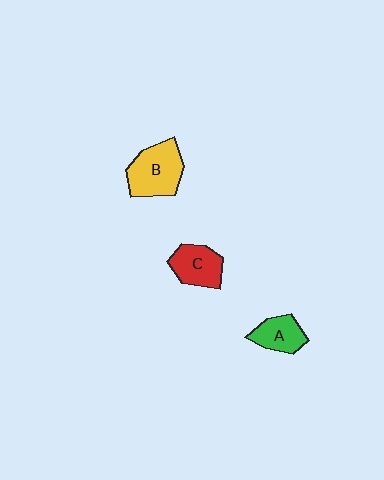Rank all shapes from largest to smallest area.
From largest to smallest: B (yellow), C (red), A (green).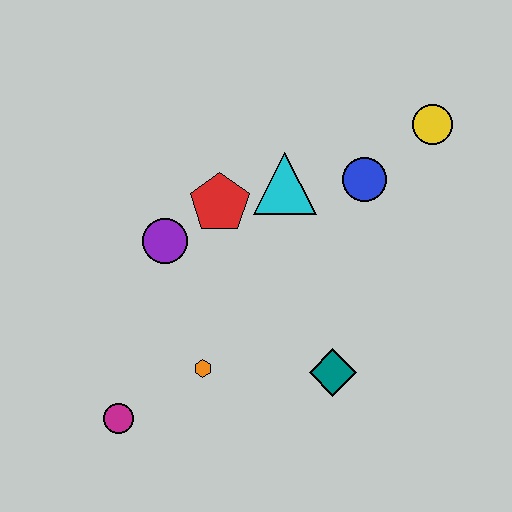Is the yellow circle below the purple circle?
No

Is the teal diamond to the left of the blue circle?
Yes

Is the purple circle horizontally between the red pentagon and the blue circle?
No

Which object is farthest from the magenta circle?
The yellow circle is farthest from the magenta circle.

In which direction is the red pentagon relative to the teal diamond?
The red pentagon is above the teal diamond.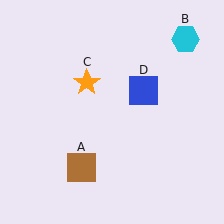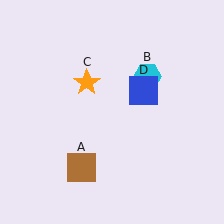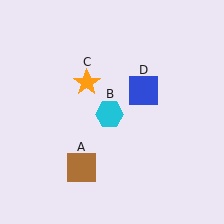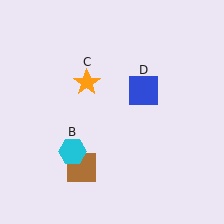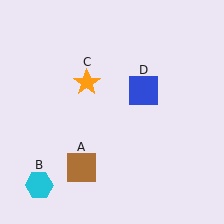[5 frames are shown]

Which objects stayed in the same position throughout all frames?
Brown square (object A) and orange star (object C) and blue square (object D) remained stationary.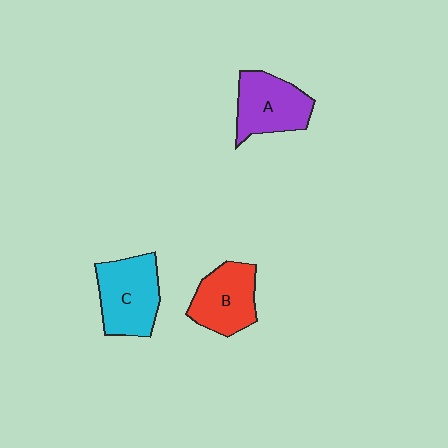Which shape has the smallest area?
Shape B (red).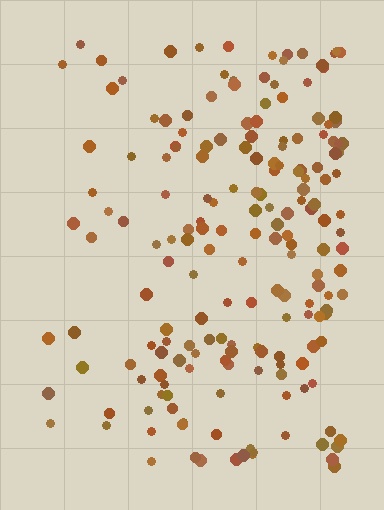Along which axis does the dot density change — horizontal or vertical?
Horizontal.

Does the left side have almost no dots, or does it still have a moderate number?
Still a moderate number, just noticeably fewer than the right.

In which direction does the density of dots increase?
From left to right, with the right side densest.